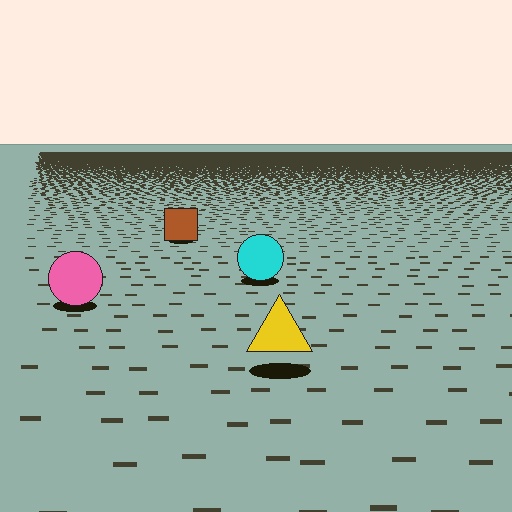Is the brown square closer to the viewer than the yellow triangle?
No. The yellow triangle is closer — you can tell from the texture gradient: the ground texture is coarser near it.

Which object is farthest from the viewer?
The brown square is farthest from the viewer. It appears smaller and the ground texture around it is denser.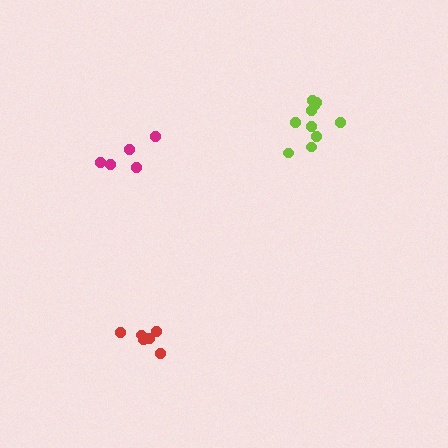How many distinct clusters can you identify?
There are 3 distinct clusters.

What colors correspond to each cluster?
The clusters are colored: magenta, lime, red.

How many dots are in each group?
Group 1: 5 dots, Group 2: 10 dots, Group 3: 6 dots (21 total).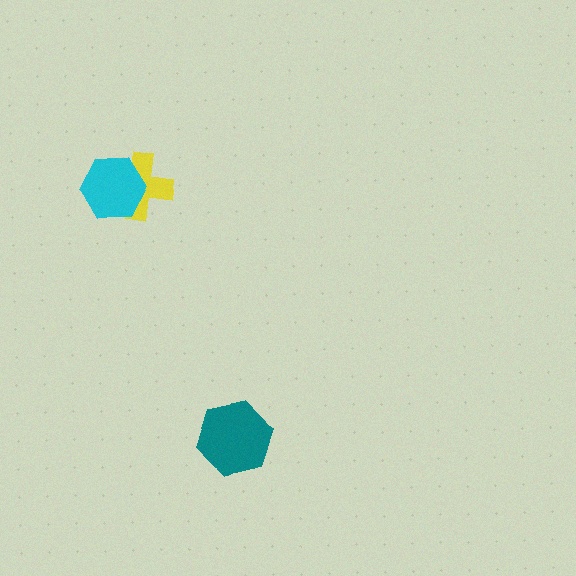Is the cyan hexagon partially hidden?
No, no other shape covers it.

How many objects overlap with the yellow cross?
1 object overlaps with the yellow cross.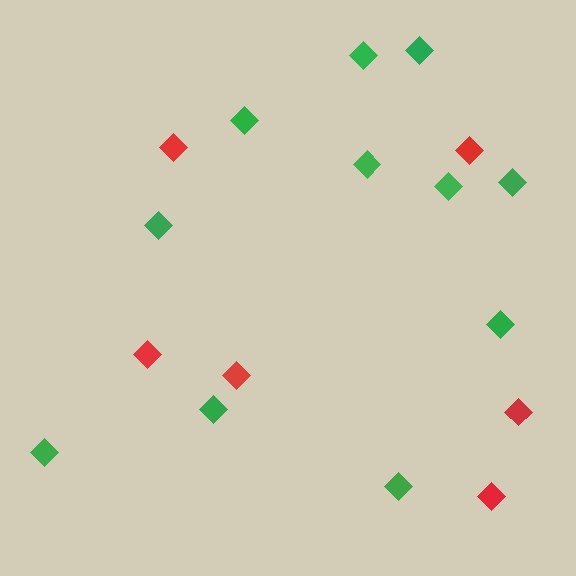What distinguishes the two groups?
There are 2 groups: one group of green diamonds (11) and one group of red diamonds (6).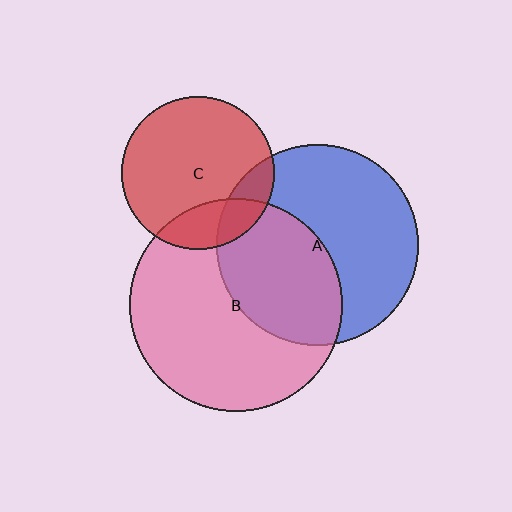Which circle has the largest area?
Circle B (pink).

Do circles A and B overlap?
Yes.